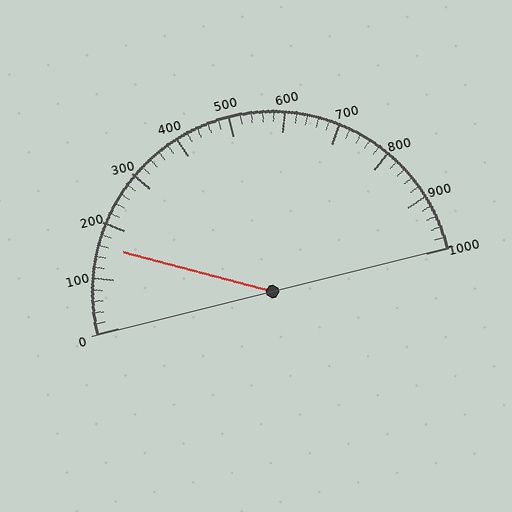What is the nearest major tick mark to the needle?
The nearest major tick mark is 200.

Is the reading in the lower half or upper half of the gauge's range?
The reading is in the lower half of the range (0 to 1000).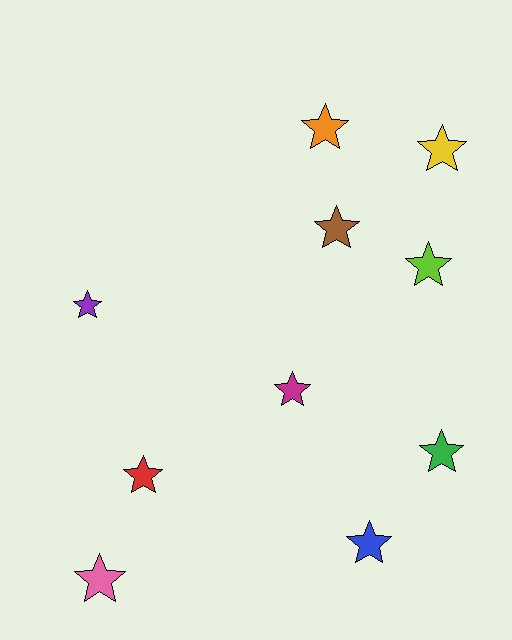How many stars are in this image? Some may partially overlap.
There are 10 stars.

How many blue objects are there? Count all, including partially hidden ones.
There is 1 blue object.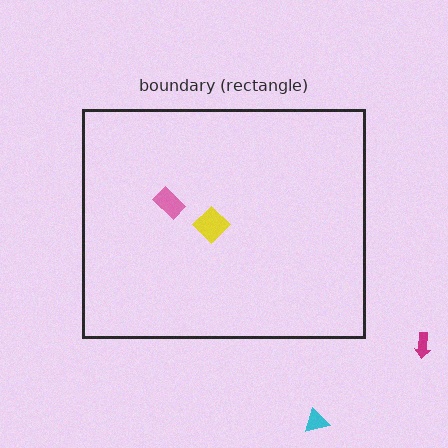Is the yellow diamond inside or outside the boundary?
Inside.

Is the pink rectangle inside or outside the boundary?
Inside.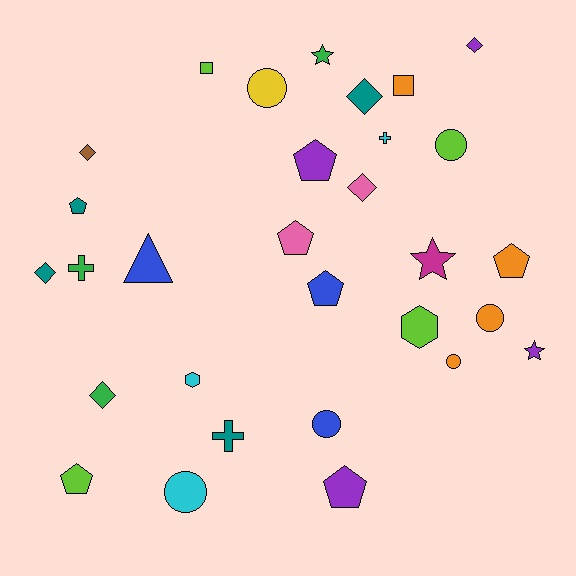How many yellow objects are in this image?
There is 1 yellow object.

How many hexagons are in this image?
There are 2 hexagons.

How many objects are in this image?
There are 30 objects.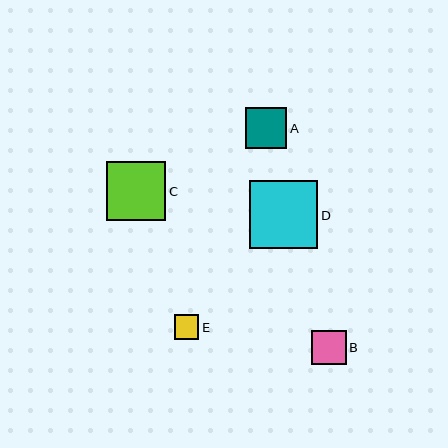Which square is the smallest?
Square E is the smallest with a size of approximately 24 pixels.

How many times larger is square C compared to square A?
Square C is approximately 1.4 times the size of square A.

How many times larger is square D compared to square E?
Square D is approximately 2.8 times the size of square E.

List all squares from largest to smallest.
From largest to smallest: D, C, A, B, E.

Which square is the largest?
Square D is the largest with a size of approximately 68 pixels.